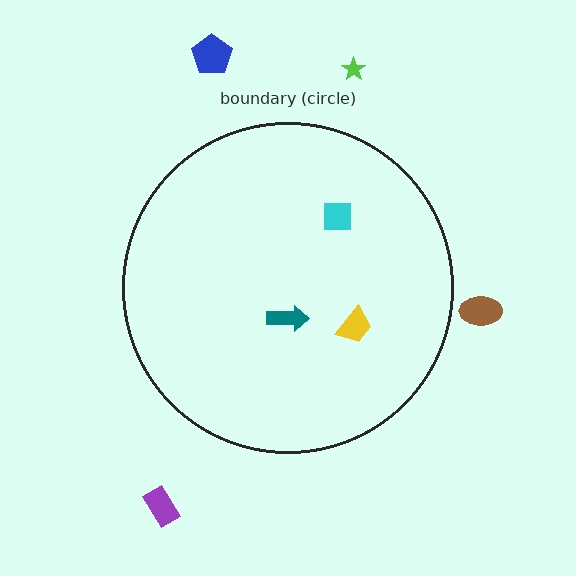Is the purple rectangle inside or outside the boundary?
Outside.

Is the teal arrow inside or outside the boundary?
Inside.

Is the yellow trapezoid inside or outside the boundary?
Inside.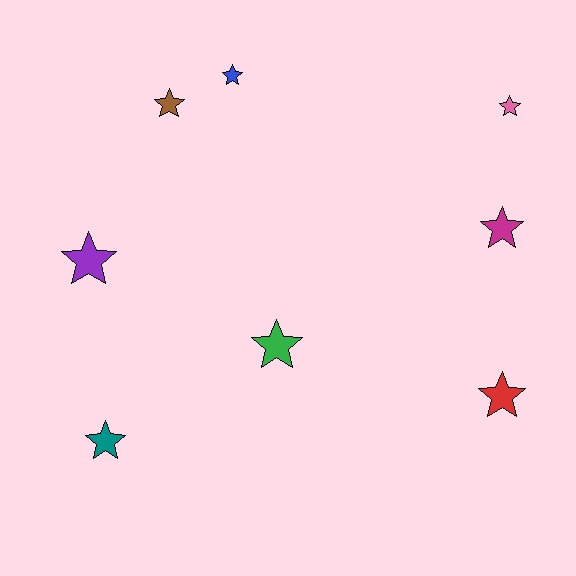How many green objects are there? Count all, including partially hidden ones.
There is 1 green object.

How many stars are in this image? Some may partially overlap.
There are 8 stars.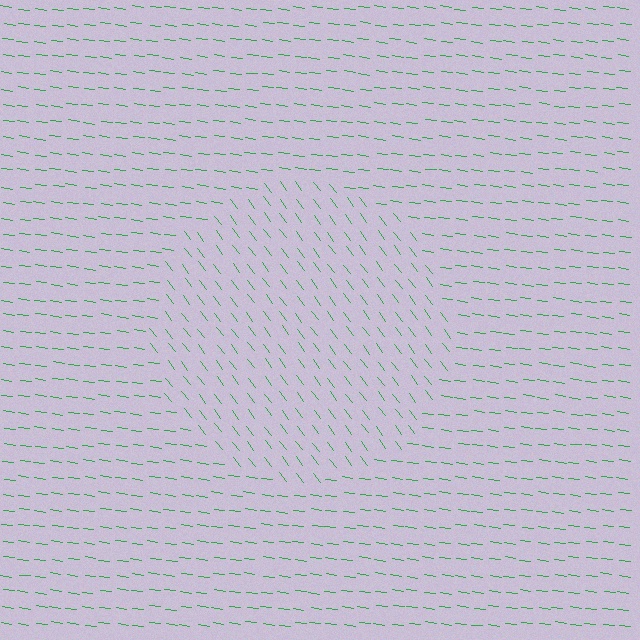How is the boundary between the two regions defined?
The boundary is defined purely by a change in line orientation (approximately 45 degrees difference). All lines are the same color and thickness.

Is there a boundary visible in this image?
Yes, there is a texture boundary formed by a change in line orientation.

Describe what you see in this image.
The image is filled with small green line segments. A circle region in the image has lines oriented differently from the surrounding lines, creating a visible texture boundary.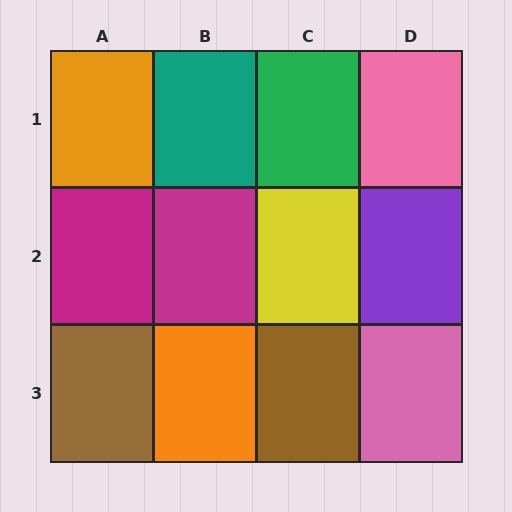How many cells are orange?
2 cells are orange.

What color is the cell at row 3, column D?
Pink.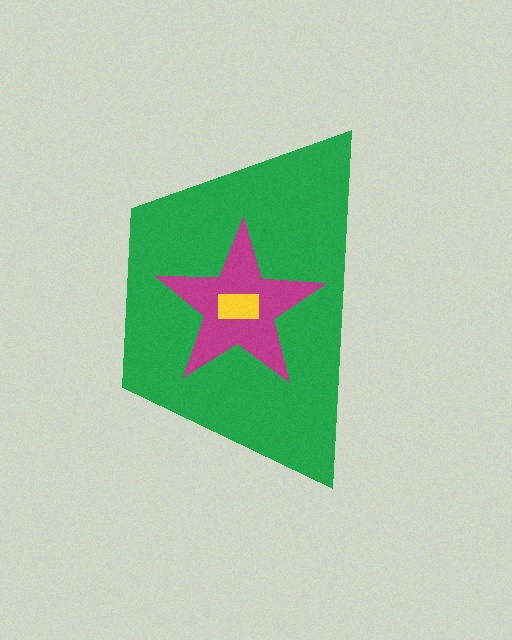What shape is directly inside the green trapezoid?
The magenta star.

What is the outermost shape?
The green trapezoid.